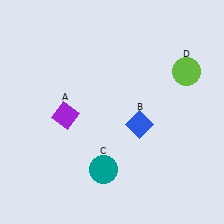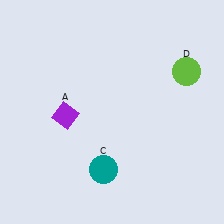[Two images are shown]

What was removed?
The blue diamond (B) was removed in Image 2.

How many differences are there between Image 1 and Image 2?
There is 1 difference between the two images.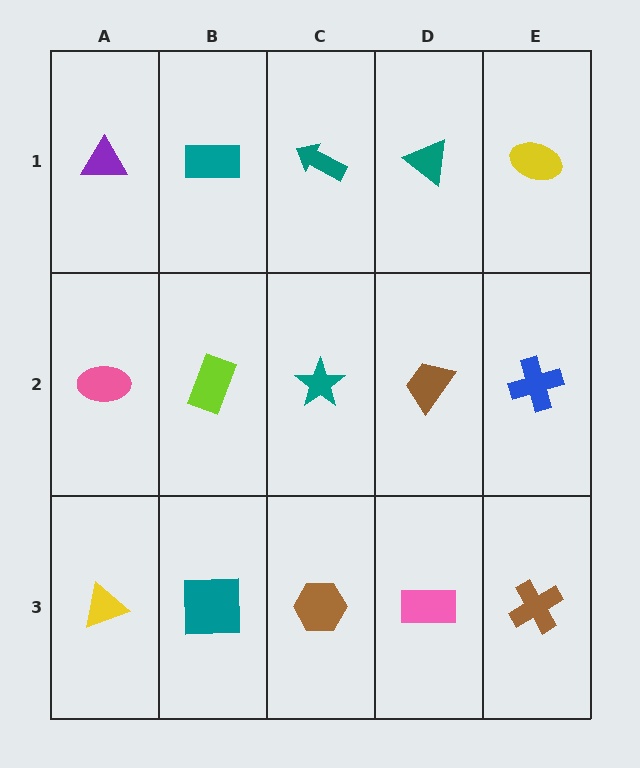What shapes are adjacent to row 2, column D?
A teal triangle (row 1, column D), a pink rectangle (row 3, column D), a teal star (row 2, column C), a blue cross (row 2, column E).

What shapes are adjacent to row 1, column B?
A lime rectangle (row 2, column B), a purple triangle (row 1, column A), a teal arrow (row 1, column C).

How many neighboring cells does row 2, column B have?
4.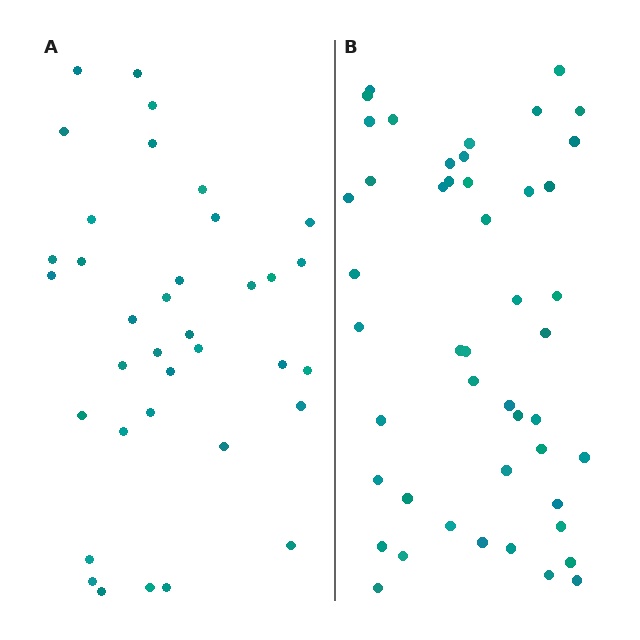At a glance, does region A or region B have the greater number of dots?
Region B (the right region) has more dots.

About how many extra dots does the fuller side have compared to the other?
Region B has roughly 12 or so more dots than region A.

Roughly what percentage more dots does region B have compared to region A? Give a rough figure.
About 30% more.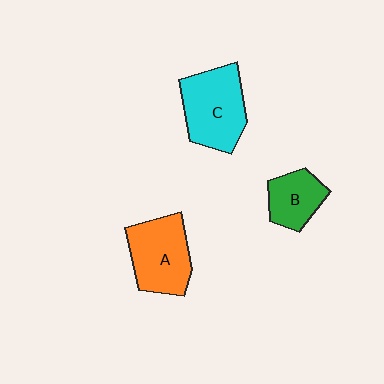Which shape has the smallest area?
Shape B (green).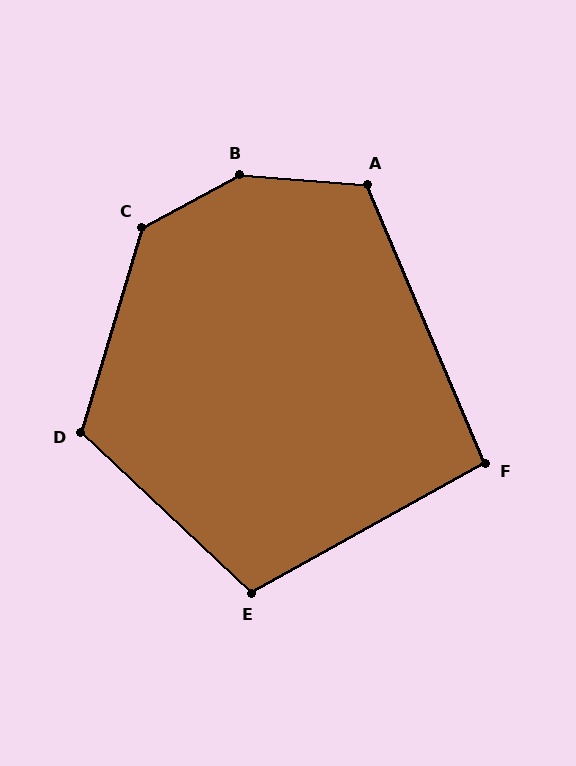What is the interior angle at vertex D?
Approximately 117 degrees (obtuse).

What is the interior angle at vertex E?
Approximately 108 degrees (obtuse).